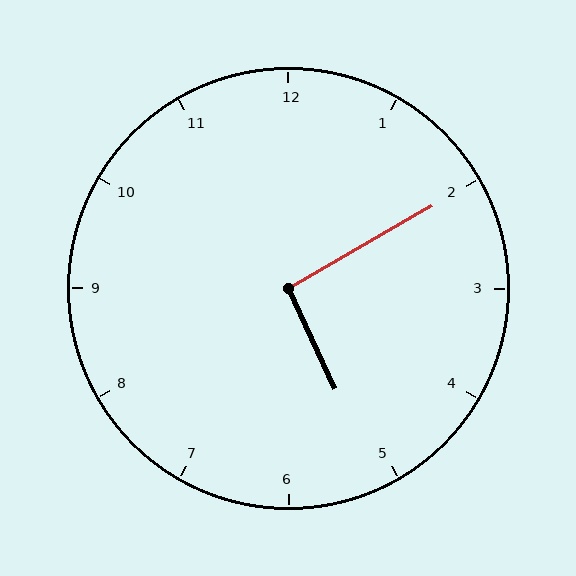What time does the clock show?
5:10.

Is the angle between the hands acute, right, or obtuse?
It is right.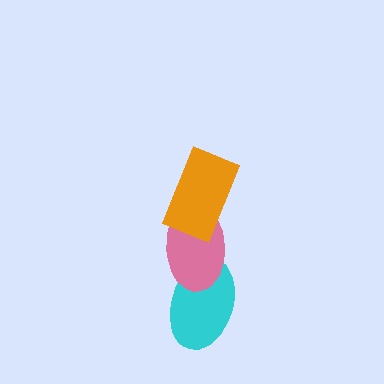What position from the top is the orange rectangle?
The orange rectangle is 1st from the top.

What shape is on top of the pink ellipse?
The orange rectangle is on top of the pink ellipse.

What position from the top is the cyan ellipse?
The cyan ellipse is 3rd from the top.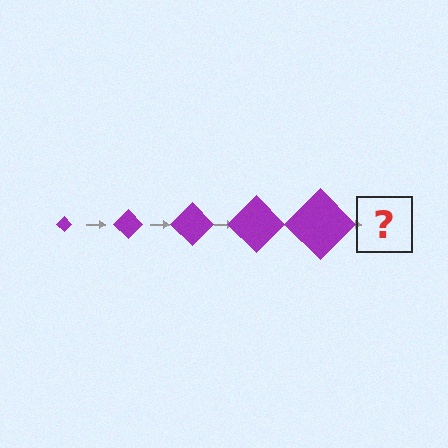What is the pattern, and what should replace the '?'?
The pattern is that the diamond gets progressively larger each step. The '?' should be a purple diamond, larger than the previous one.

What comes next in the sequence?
The next element should be a purple diamond, larger than the previous one.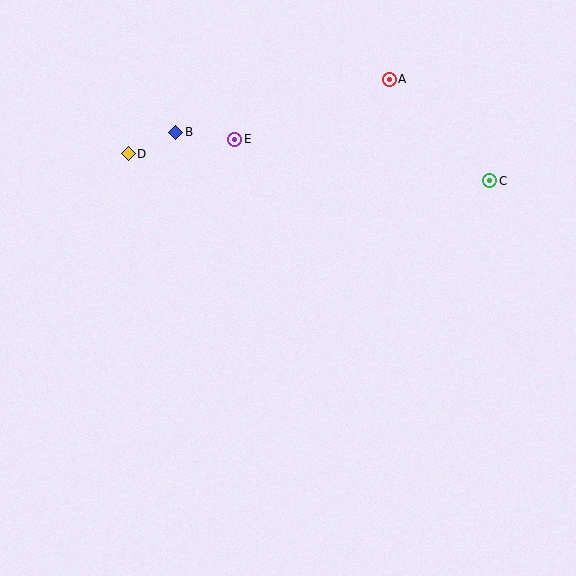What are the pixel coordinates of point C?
Point C is at (490, 181).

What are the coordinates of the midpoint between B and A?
The midpoint between B and A is at (282, 106).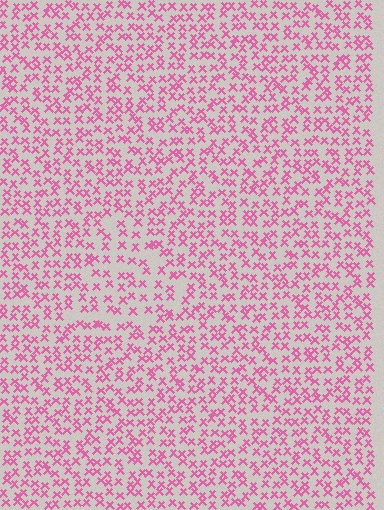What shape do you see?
I see a triangle.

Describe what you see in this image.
The image contains small pink elements arranged at two different densities. A triangle-shaped region is visible where the elements are less densely packed than the surrounding area.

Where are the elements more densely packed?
The elements are more densely packed outside the triangle boundary.